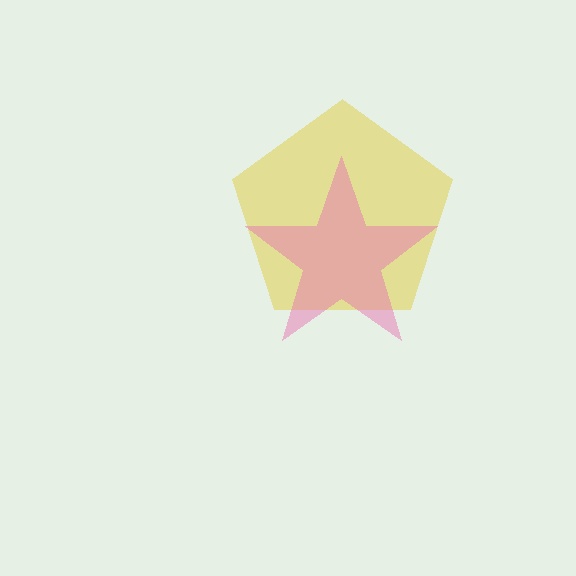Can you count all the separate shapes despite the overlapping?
Yes, there are 2 separate shapes.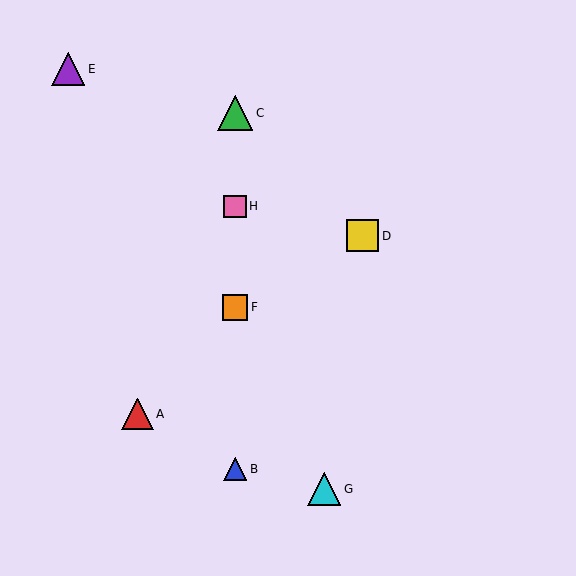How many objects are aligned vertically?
4 objects (B, C, F, H) are aligned vertically.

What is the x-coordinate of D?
Object D is at x≈363.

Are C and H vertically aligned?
Yes, both are at x≈235.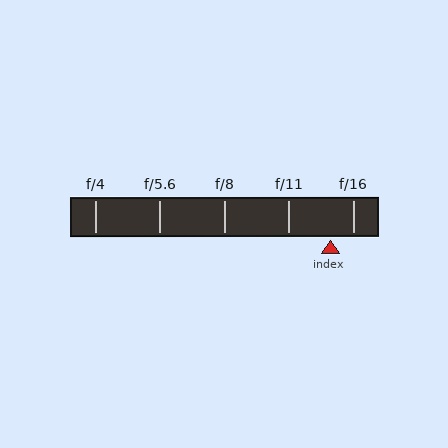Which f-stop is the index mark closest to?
The index mark is closest to f/16.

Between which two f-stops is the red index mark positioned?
The index mark is between f/11 and f/16.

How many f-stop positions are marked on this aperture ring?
There are 5 f-stop positions marked.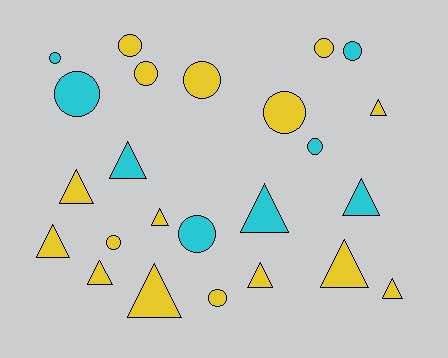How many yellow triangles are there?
There are 9 yellow triangles.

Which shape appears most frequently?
Triangle, with 12 objects.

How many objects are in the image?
There are 24 objects.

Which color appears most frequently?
Yellow, with 16 objects.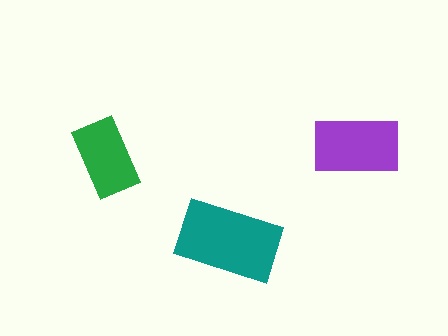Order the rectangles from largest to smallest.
the teal one, the purple one, the green one.